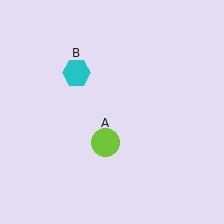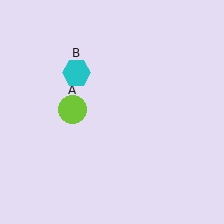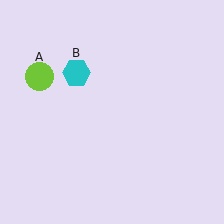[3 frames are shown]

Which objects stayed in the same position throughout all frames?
Cyan hexagon (object B) remained stationary.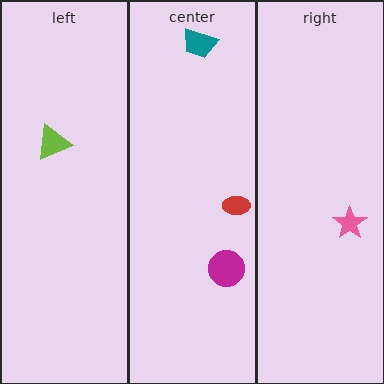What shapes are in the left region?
The lime triangle.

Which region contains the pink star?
The right region.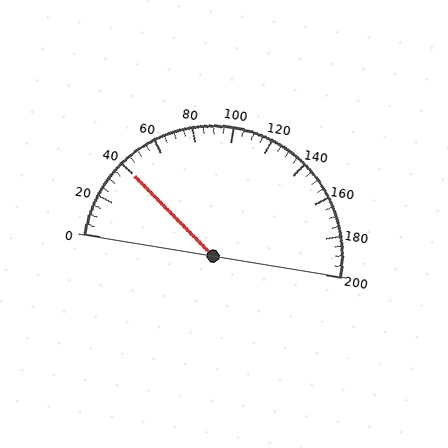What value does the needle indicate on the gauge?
The needle indicates approximately 40.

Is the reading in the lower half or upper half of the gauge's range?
The reading is in the lower half of the range (0 to 200).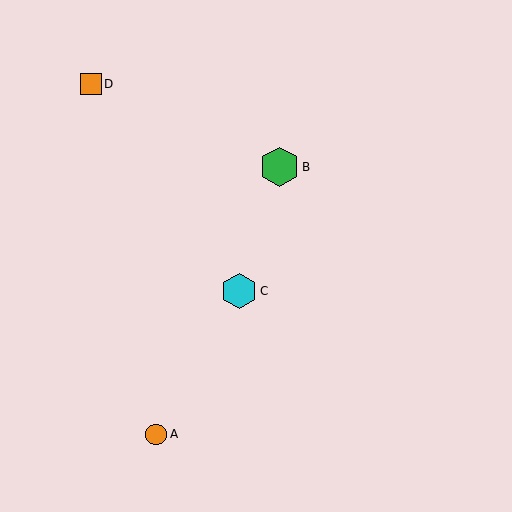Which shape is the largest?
The green hexagon (labeled B) is the largest.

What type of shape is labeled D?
Shape D is an orange square.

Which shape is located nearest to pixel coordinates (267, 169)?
The green hexagon (labeled B) at (279, 167) is nearest to that location.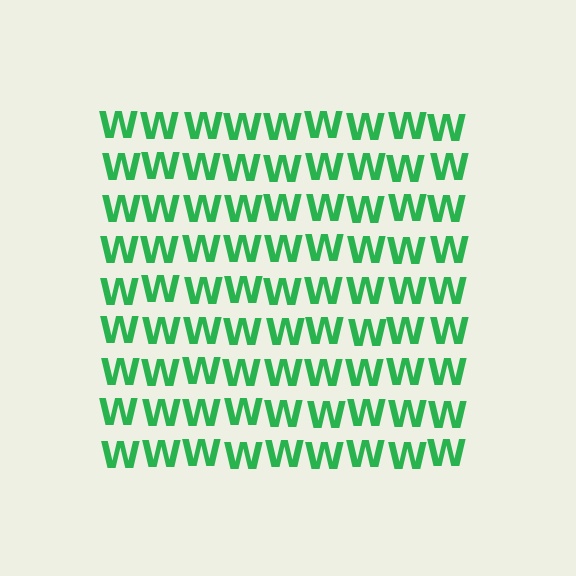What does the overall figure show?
The overall figure shows a square.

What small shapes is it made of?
It is made of small letter W's.